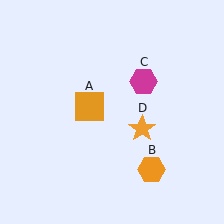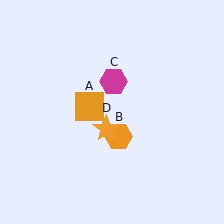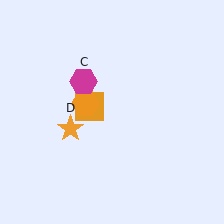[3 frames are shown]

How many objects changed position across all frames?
3 objects changed position: orange hexagon (object B), magenta hexagon (object C), orange star (object D).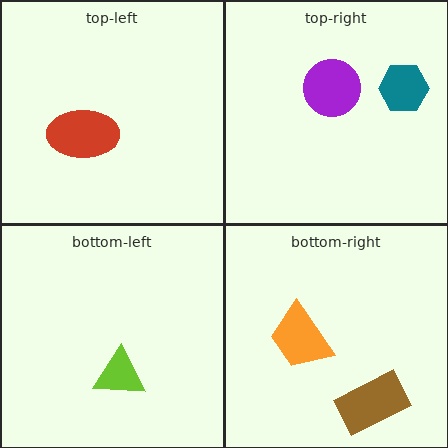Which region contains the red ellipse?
The top-left region.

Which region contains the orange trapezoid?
The bottom-right region.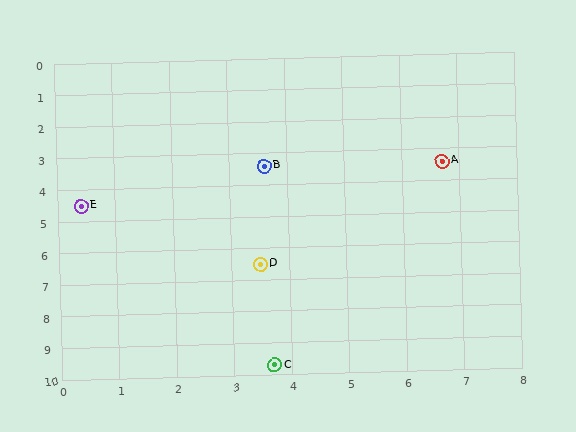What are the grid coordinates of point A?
Point A is at approximately (6.7, 3.4).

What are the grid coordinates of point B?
Point B is at approximately (3.6, 3.4).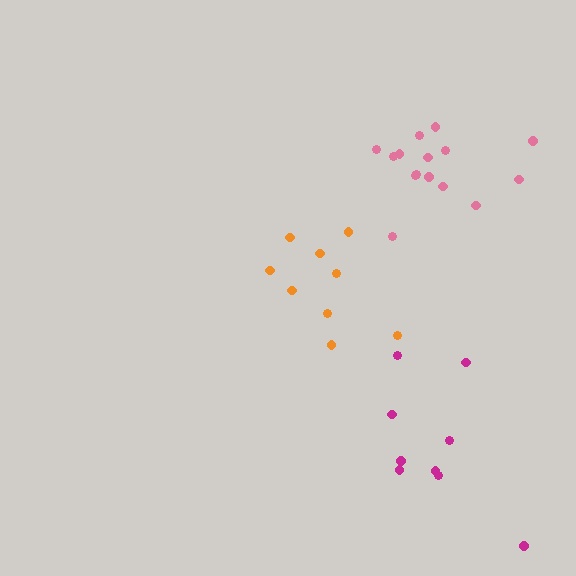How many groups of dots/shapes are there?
There are 3 groups.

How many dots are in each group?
Group 1: 9 dots, Group 2: 9 dots, Group 3: 15 dots (33 total).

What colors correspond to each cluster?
The clusters are colored: magenta, orange, pink.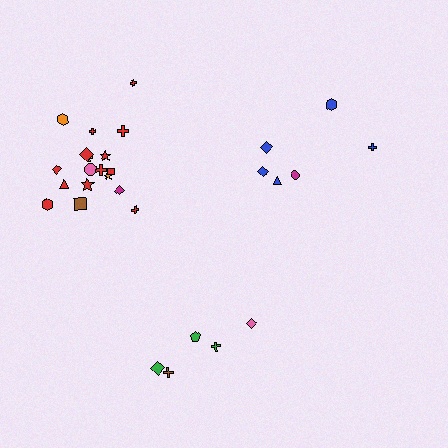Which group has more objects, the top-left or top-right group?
The top-left group.